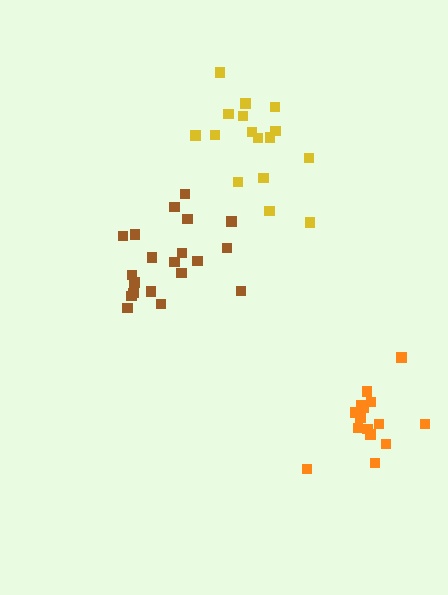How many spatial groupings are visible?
There are 3 spatial groupings.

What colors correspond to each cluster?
The clusters are colored: yellow, brown, orange.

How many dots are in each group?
Group 1: 16 dots, Group 2: 20 dots, Group 3: 15 dots (51 total).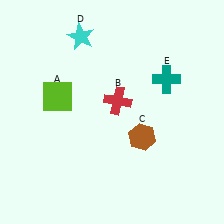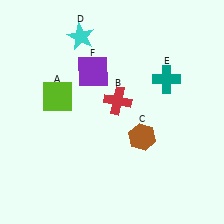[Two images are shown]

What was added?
A purple square (F) was added in Image 2.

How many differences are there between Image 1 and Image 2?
There is 1 difference between the two images.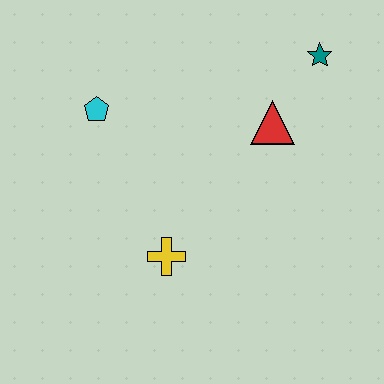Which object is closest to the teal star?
The red triangle is closest to the teal star.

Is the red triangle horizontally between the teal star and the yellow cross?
Yes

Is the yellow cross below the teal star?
Yes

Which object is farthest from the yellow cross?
The teal star is farthest from the yellow cross.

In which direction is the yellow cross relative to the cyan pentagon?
The yellow cross is below the cyan pentagon.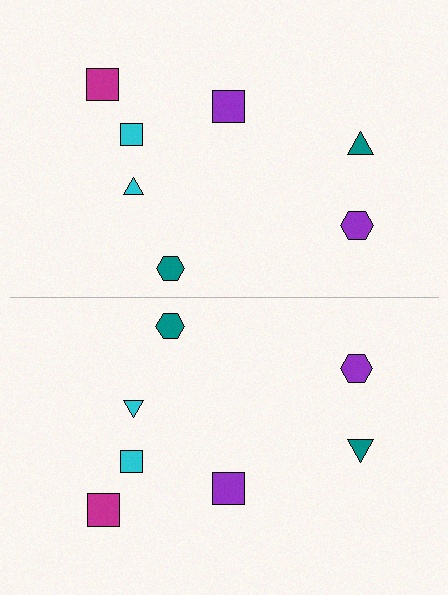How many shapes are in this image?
There are 14 shapes in this image.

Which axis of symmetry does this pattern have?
The pattern has a horizontal axis of symmetry running through the center of the image.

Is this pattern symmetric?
Yes, this pattern has bilateral (reflection) symmetry.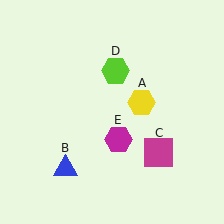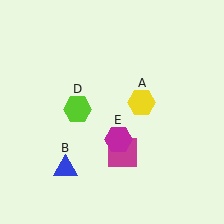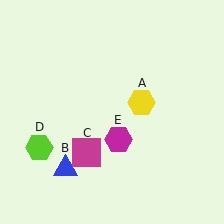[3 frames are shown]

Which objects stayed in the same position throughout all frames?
Yellow hexagon (object A) and blue triangle (object B) and magenta hexagon (object E) remained stationary.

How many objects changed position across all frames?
2 objects changed position: magenta square (object C), lime hexagon (object D).